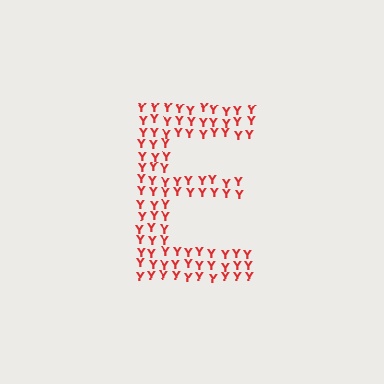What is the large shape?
The large shape is the letter E.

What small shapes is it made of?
It is made of small letter Y's.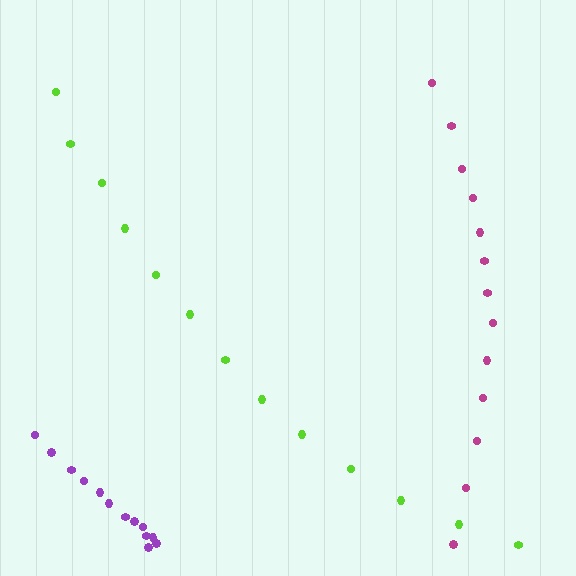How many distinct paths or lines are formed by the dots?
There are 3 distinct paths.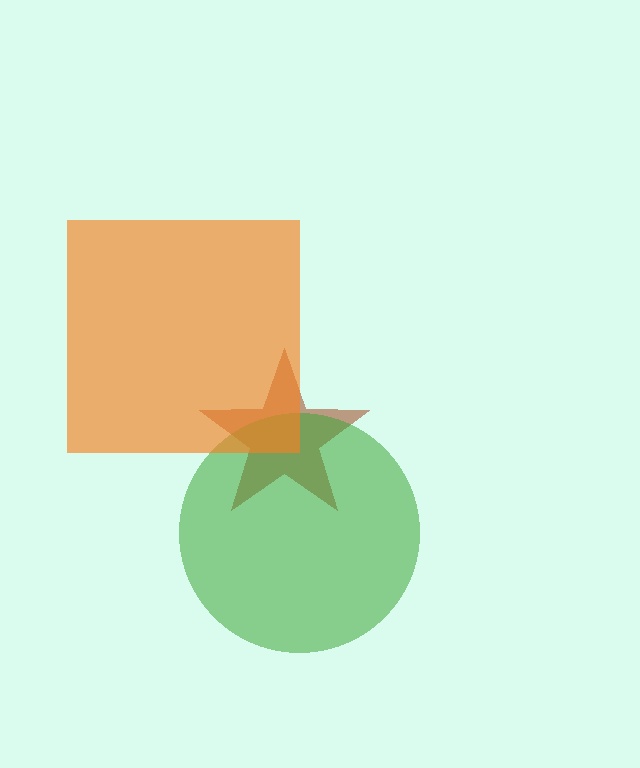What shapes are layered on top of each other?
The layered shapes are: a brown star, a green circle, an orange square.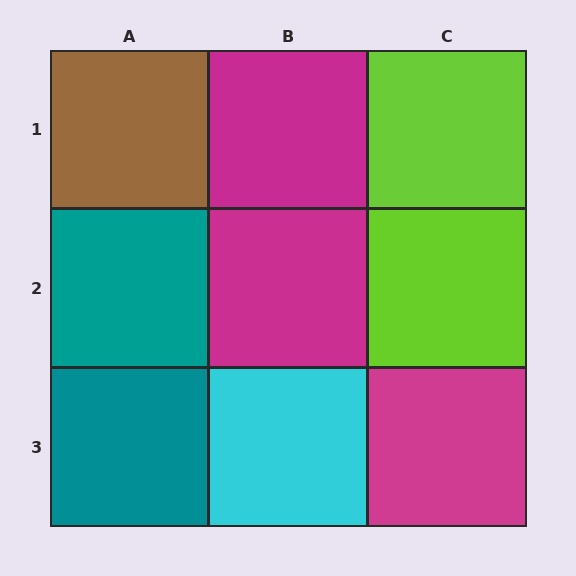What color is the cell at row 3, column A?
Teal.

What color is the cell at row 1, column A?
Brown.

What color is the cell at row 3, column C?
Magenta.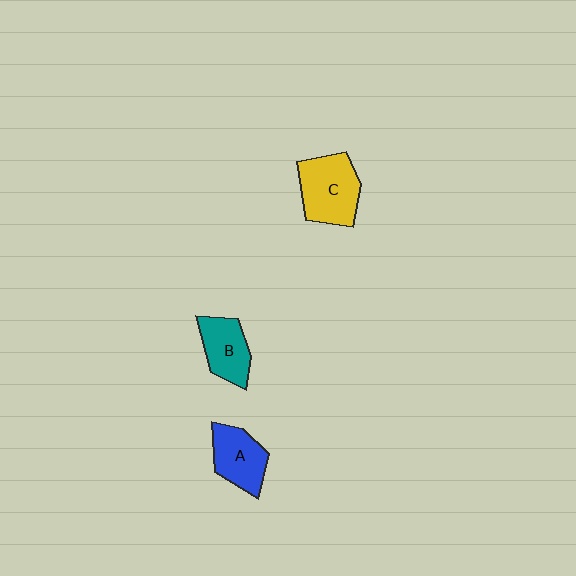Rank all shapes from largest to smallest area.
From largest to smallest: C (yellow), A (blue), B (teal).